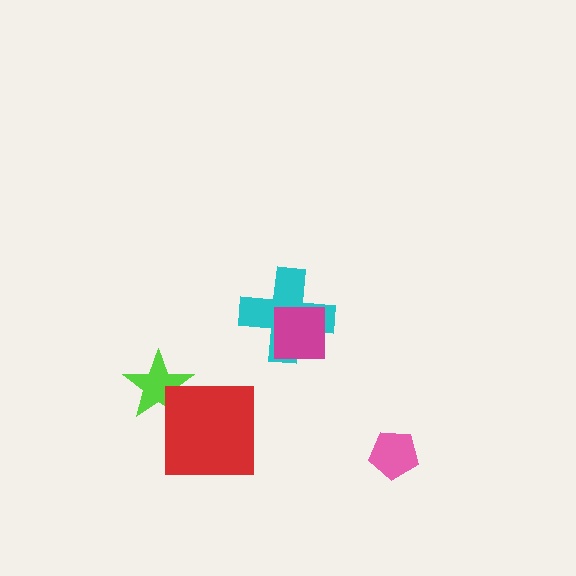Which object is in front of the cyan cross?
The magenta square is in front of the cyan cross.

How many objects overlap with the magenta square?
1 object overlaps with the magenta square.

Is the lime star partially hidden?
Yes, it is partially covered by another shape.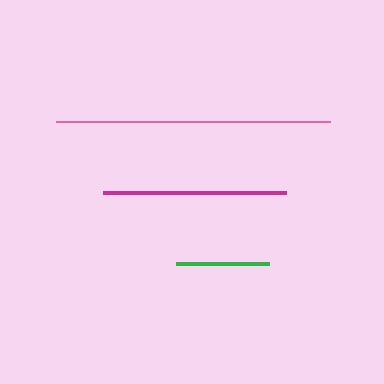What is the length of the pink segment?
The pink segment is approximately 274 pixels long.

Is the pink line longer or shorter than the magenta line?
The pink line is longer than the magenta line.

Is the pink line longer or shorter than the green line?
The pink line is longer than the green line.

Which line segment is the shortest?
The green line is the shortest at approximately 93 pixels.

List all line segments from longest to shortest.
From longest to shortest: pink, magenta, green.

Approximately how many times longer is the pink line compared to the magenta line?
The pink line is approximately 1.5 times the length of the magenta line.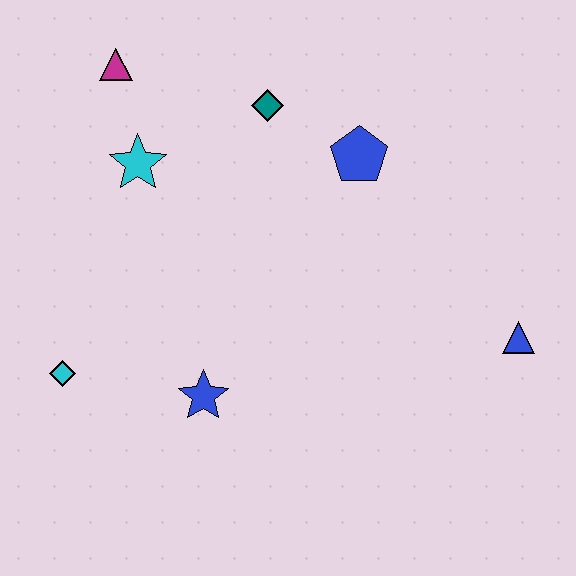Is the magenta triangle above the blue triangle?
Yes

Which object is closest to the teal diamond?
The blue pentagon is closest to the teal diamond.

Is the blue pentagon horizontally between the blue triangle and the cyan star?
Yes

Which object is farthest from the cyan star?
The blue triangle is farthest from the cyan star.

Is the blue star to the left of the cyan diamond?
No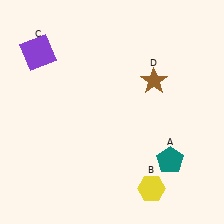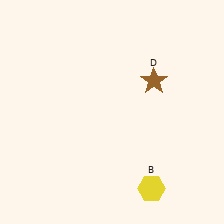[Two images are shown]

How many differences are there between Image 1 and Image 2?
There are 2 differences between the two images.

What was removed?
The purple square (C), the teal pentagon (A) were removed in Image 2.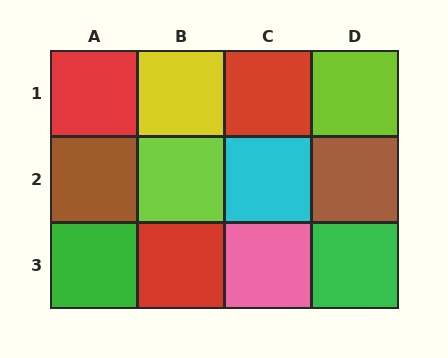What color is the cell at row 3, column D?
Green.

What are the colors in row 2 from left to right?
Brown, lime, cyan, brown.